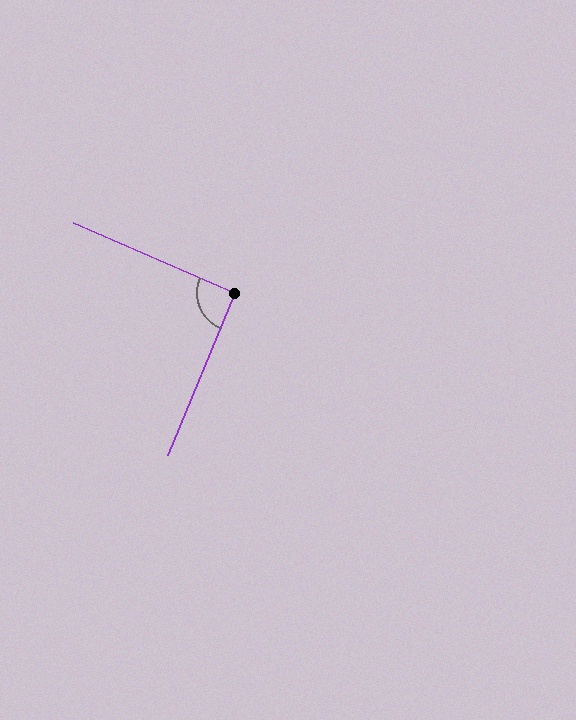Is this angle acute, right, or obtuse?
It is approximately a right angle.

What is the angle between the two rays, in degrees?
Approximately 91 degrees.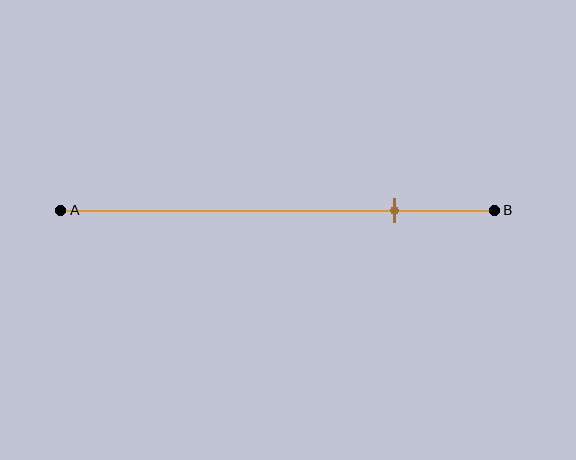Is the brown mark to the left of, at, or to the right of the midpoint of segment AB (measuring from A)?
The brown mark is to the right of the midpoint of segment AB.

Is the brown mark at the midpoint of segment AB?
No, the mark is at about 75% from A, not at the 50% midpoint.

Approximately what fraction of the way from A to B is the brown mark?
The brown mark is approximately 75% of the way from A to B.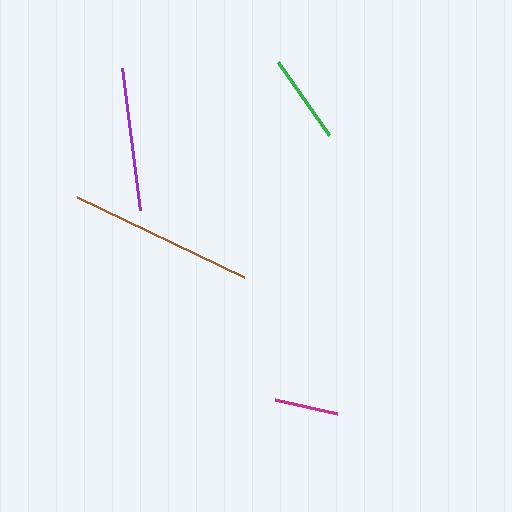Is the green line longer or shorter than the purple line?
The purple line is longer than the green line.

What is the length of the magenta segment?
The magenta segment is approximately 64 pixels long.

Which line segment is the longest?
The brown line is the longest at approximately 185 pixels.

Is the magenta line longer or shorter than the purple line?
The purple line is longer than the magenta line.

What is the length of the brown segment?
The brown segment is approximately 185 pixels long.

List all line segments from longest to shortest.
From longest to shortest: brown, purple, green, magenta.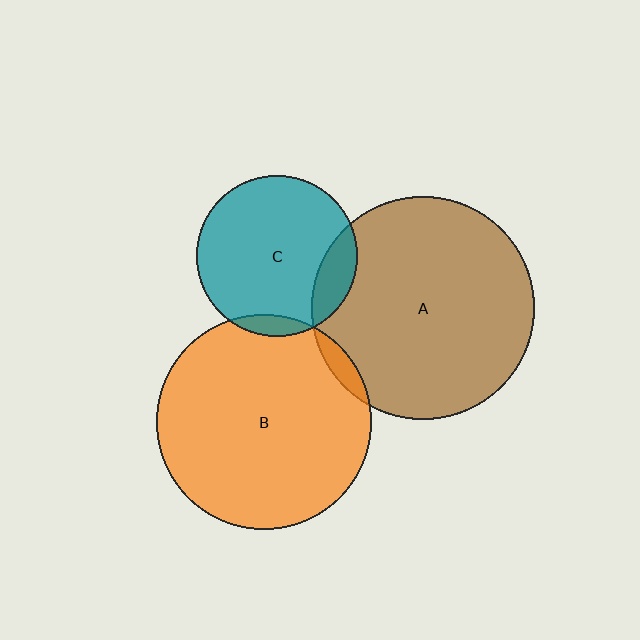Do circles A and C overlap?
Yes.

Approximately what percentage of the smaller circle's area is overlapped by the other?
Approximately 15%.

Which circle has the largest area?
Circle A (brown).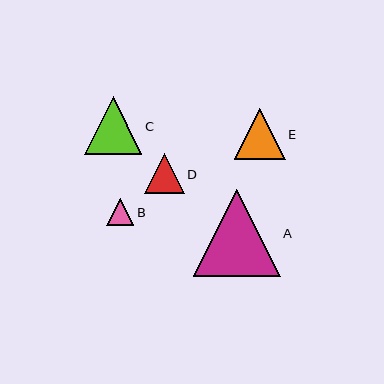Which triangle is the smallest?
Triangle B is the smallest with a size of approximately 27 pixels.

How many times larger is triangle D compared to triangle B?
Triangle D is approximately 1.5 times the size of triangle B.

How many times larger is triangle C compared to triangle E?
Triangle C is approximately 1.1 times the size of triangle E.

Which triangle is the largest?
Triangle A is the largest with a size of approximately 87 pixels.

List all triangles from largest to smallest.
From largest to smallest: A, C, E, D, B.